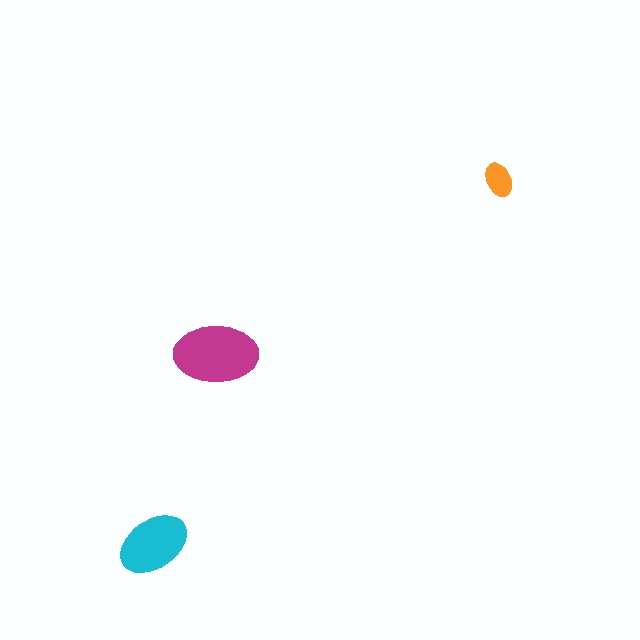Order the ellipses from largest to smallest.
the magenta one, the cyan one, the orange one.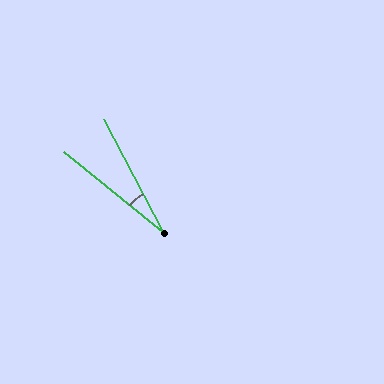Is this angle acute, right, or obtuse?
It is acute.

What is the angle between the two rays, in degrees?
Approximately 23 degrees.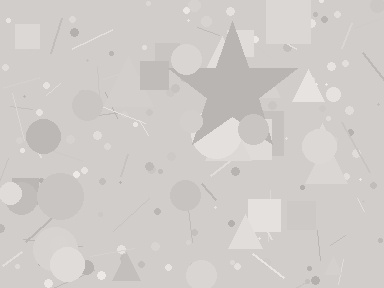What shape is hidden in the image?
A star is hidden in the image.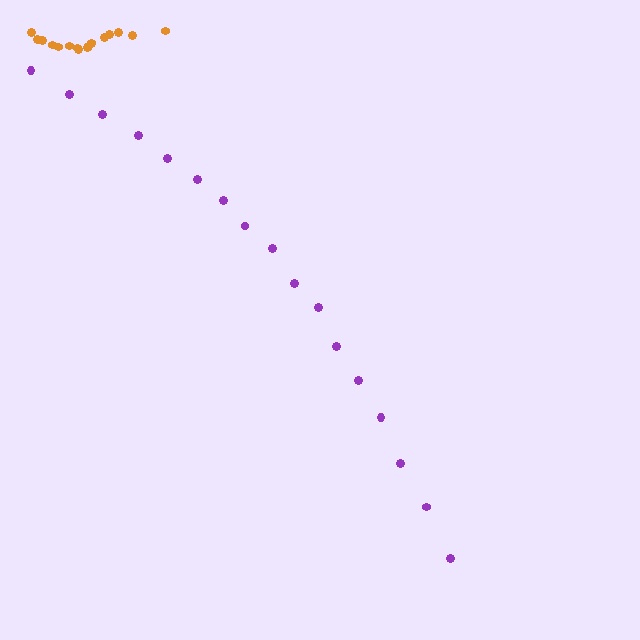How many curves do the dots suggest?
There are 2 distinct paths.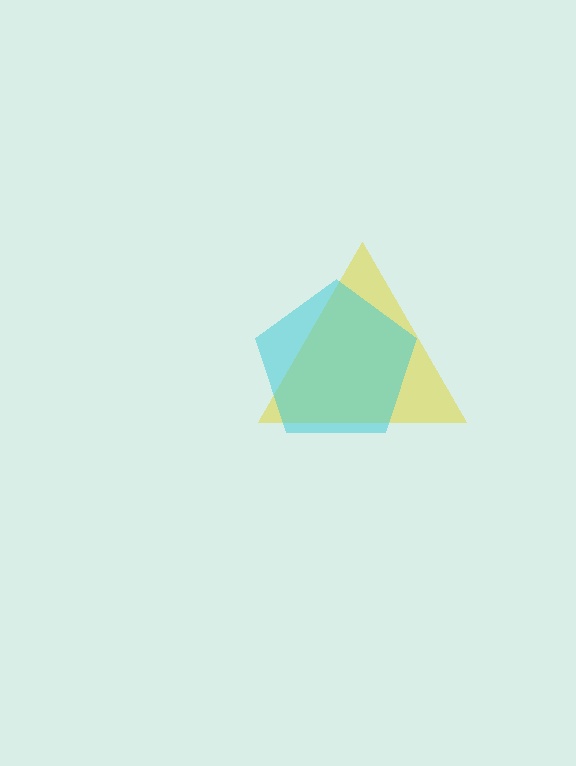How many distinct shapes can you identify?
There are 2 distinct shapes: a yellow triangle, a cyan pentagon.